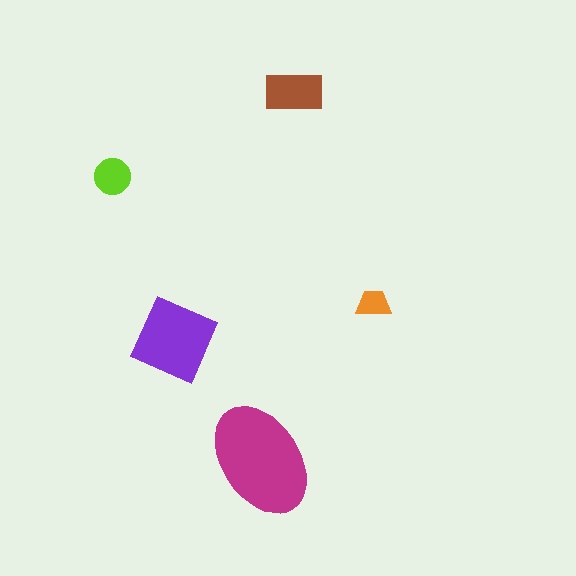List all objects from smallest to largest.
The orange trapezoid, the lime circle, the brown rectangle, the purple square, the magenta ellipse.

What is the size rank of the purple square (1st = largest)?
2nd.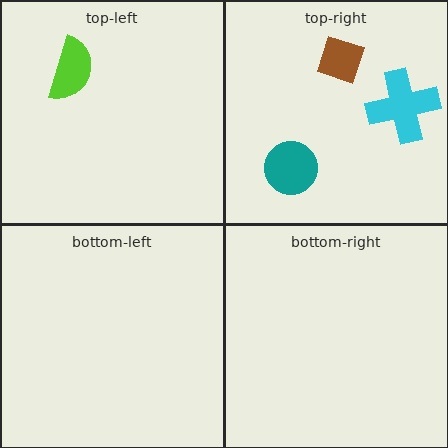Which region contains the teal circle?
The top-right region.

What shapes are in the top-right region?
The teal circle, the brown diamond, the cyan cross.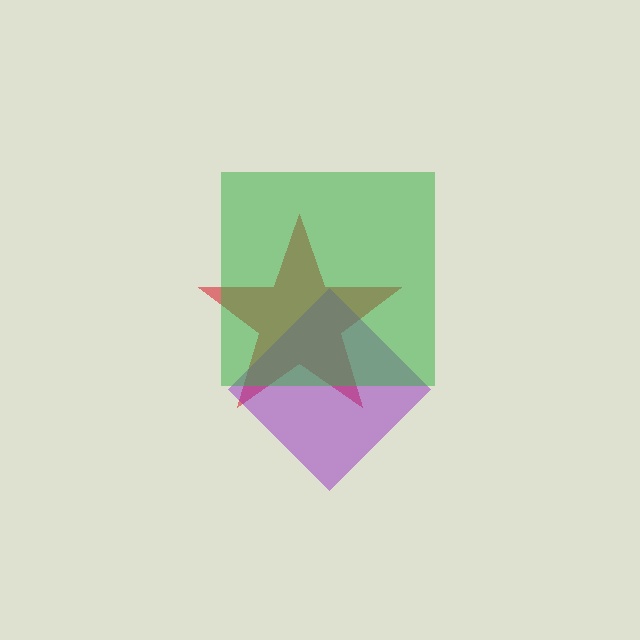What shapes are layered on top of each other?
The layered shapes are: a red star, a purple diamond, a green square.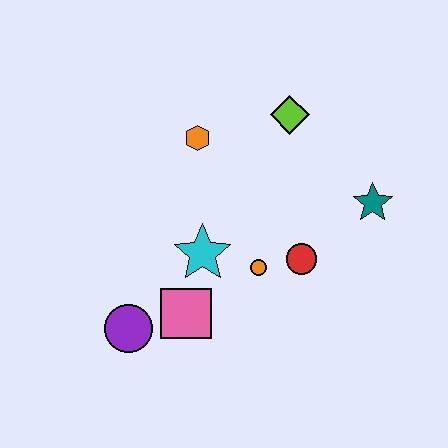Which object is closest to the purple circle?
The pink square is closest to the purple circle.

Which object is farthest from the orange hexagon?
The purple circle is farthest from the orange hexagon.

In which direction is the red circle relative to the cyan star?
The red circle is to the right of the cyan star.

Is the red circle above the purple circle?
Yes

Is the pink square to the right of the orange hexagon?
No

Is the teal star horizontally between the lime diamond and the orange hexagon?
No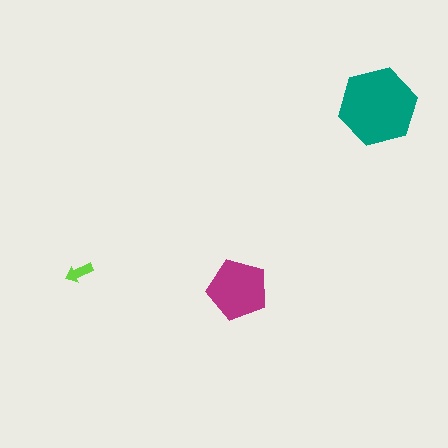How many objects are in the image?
There are 3 objects in the image.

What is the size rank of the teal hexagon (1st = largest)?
1st.